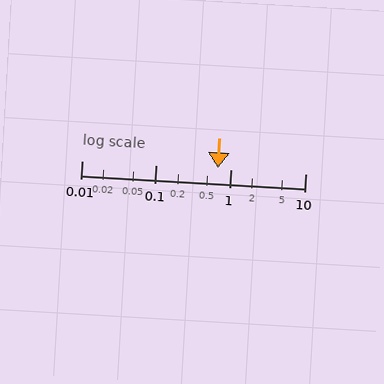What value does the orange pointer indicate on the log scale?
The pointer indicates approximately 0.67.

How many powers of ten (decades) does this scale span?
The scale spans 3 decades, from 0.01 to 10.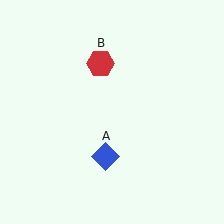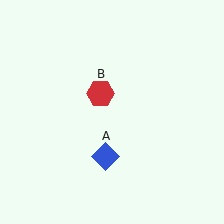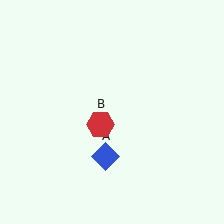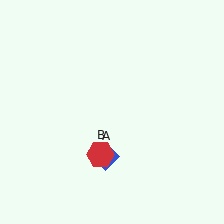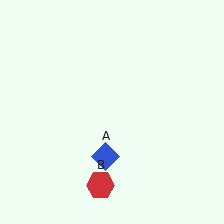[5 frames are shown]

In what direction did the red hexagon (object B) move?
The red hexagon (object B) moved down.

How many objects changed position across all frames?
1 object changed position: red hexagon (object B).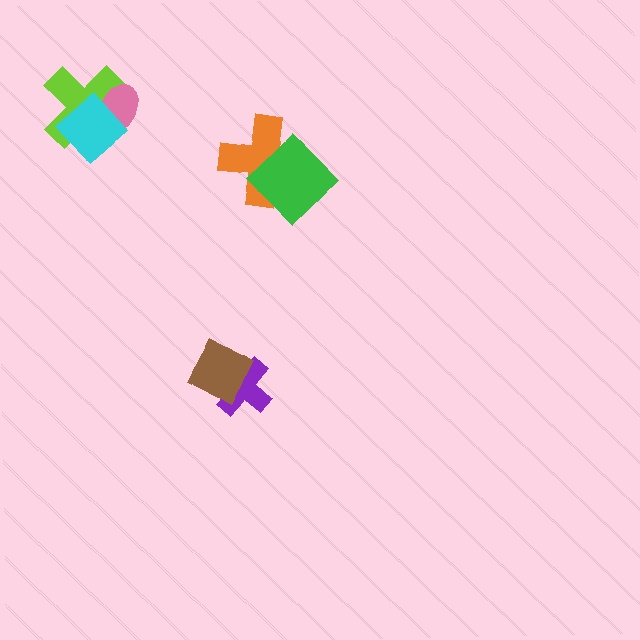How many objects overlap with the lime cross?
2 objects overlap with the lime cross.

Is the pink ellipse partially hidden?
Yes, it is partially covered by another shape.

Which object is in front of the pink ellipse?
The cyan diamond is in front of the pink ellipse.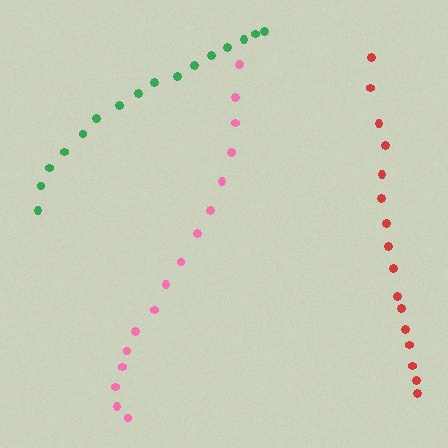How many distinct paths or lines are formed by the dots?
There are 3 distinct paths.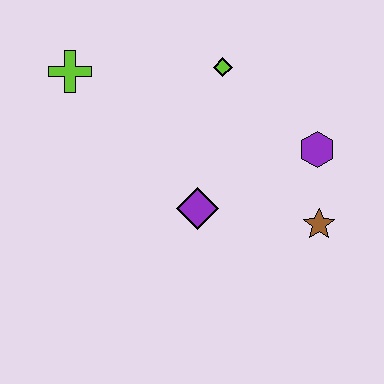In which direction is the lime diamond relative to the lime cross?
The lime diamond is to the right of the lime cross.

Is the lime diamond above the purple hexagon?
Yes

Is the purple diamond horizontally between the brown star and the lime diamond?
No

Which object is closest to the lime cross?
The lime diamond is closest to the lime cross.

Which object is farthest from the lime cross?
The brown star is farthest from the lime cross.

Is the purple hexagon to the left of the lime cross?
No